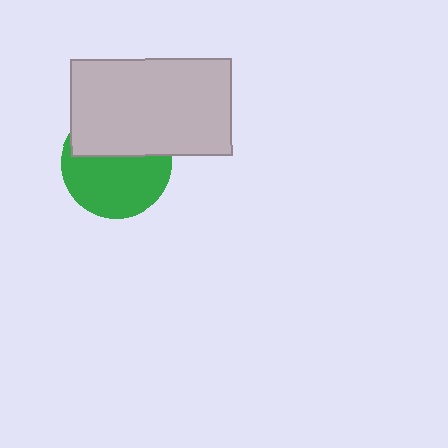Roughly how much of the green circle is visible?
About half of it is visible (roughly 60%).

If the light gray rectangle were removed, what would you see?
You would see the complete green circle.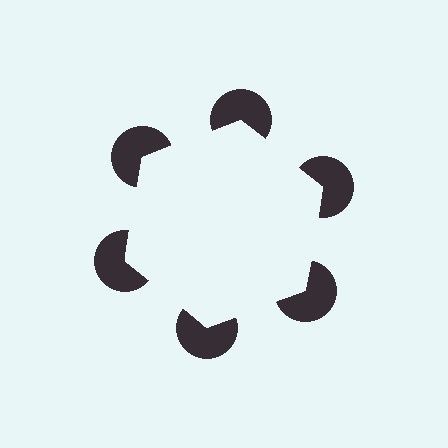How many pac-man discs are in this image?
There are 6 — one at each vertex of the illusory hexagon.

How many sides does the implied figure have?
6 sides.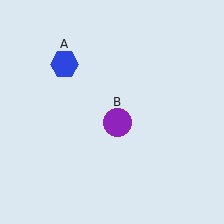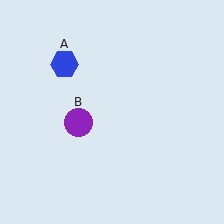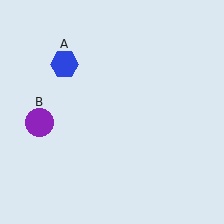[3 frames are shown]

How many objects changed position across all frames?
1 object changed position: purple circle (object B).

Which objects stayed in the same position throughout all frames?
Blue hexagon (object A) remained stationary.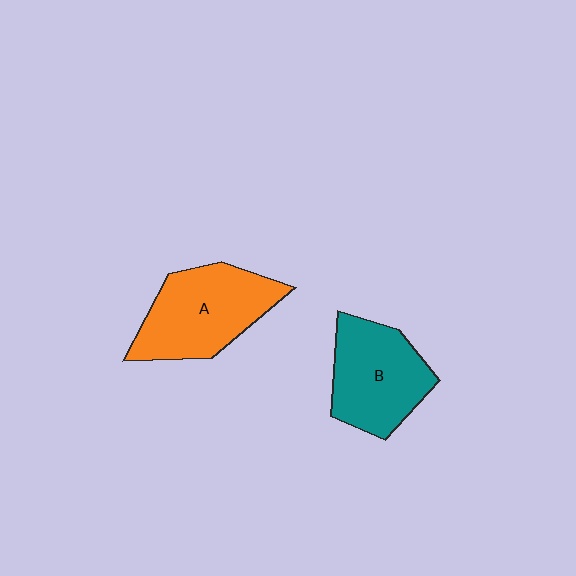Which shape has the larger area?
Shape A (orange).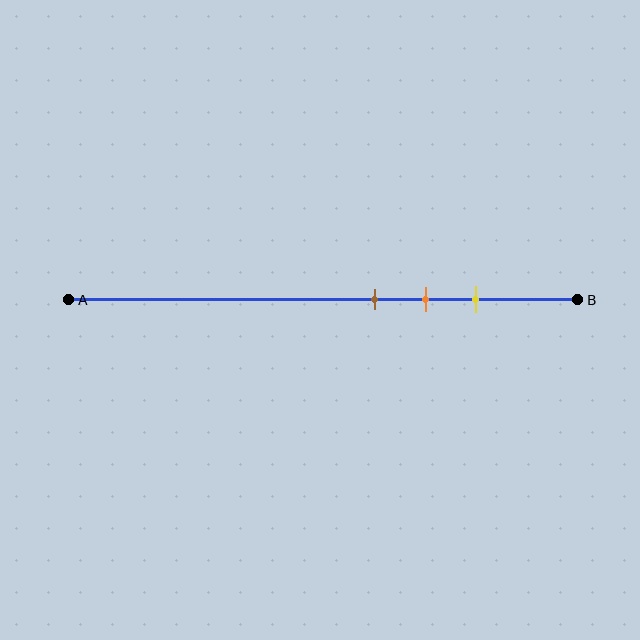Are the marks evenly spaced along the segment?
Yes, the marks are approximately evenly spaced.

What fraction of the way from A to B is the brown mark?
The brown mark is approximately 60% (0.6) of the way from A to B.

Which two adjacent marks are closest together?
The brown and orange marks are the closest adjacent pair.